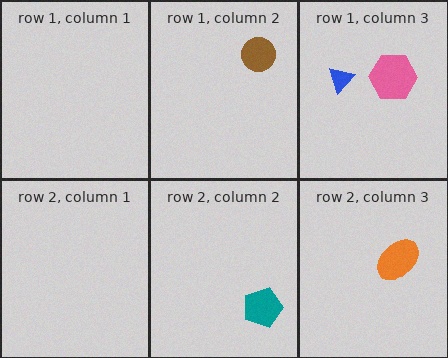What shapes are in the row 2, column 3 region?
The orange ellipse.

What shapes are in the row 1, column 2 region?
The brown circle.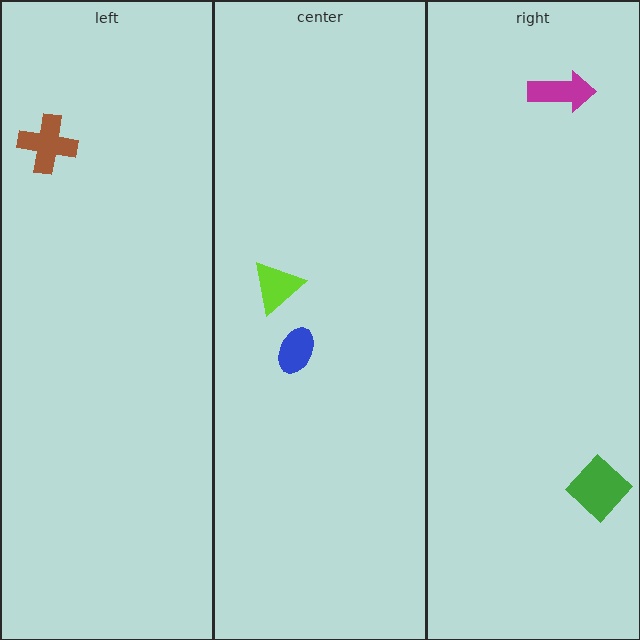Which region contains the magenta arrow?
The right region.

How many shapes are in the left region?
1.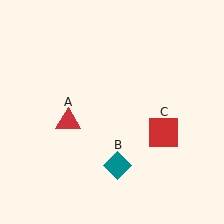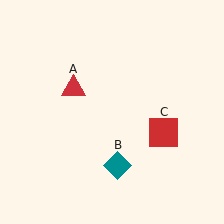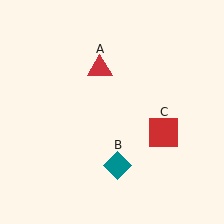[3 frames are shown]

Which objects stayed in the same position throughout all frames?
Teal diamond (object B) and red square (object C) remained stationary.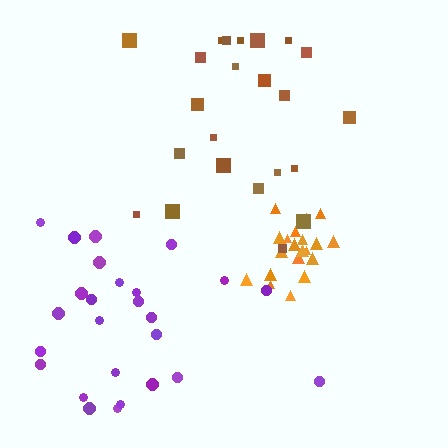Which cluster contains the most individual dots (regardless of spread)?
Purple (26).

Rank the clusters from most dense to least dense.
orange, purple, brown.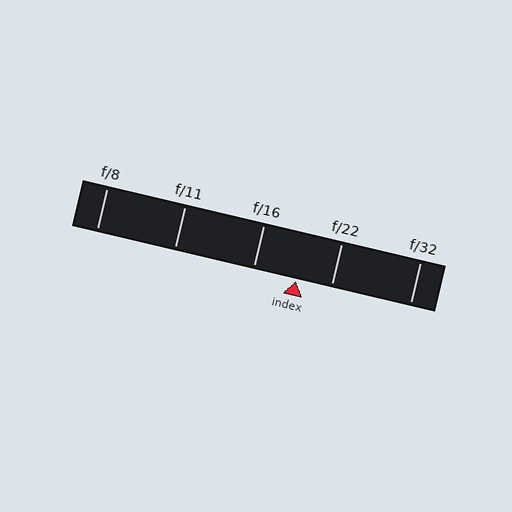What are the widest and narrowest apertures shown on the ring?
The widest aperture shown is f/8 and the narrowest is f/32.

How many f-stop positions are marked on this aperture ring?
There are 5 f-stop positions marked.